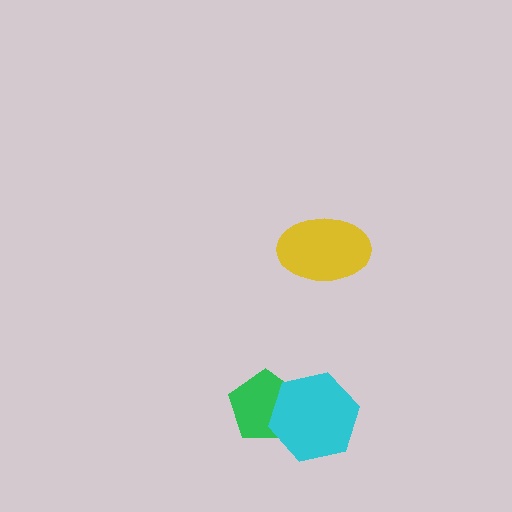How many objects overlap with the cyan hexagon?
1 object overlaps with the cyan hexagon.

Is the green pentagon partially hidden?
Yes, it is partially covered by another shape.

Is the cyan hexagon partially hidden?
No, no other shape covers it.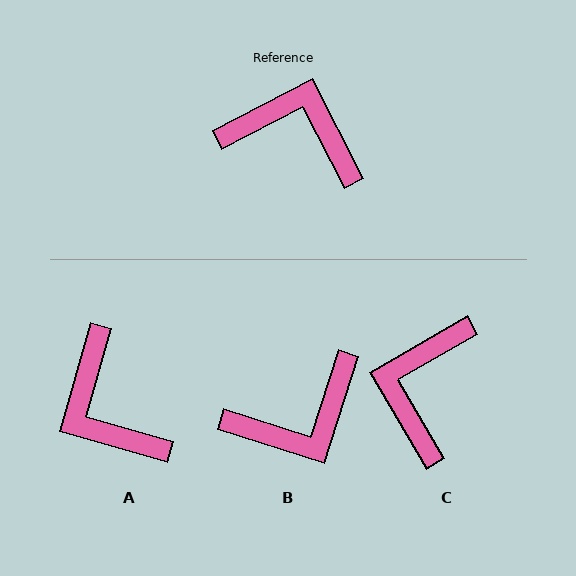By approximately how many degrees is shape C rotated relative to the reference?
Approximately 93 degrees counter-clockwise.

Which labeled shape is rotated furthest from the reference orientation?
A, about 136 degrees away.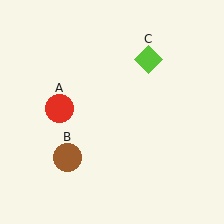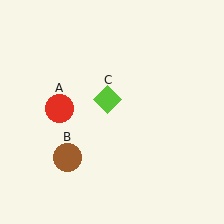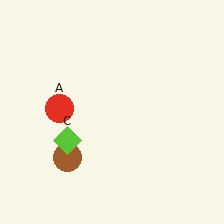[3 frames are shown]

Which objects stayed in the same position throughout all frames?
Red circle (object A) and brown circle (object B) remained stationary.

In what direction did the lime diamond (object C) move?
The lime diamond (object C) moved down and to the left.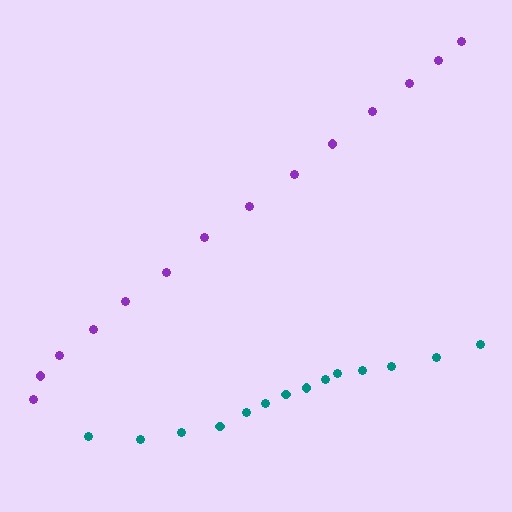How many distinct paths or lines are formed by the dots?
There are 2 distinct paths.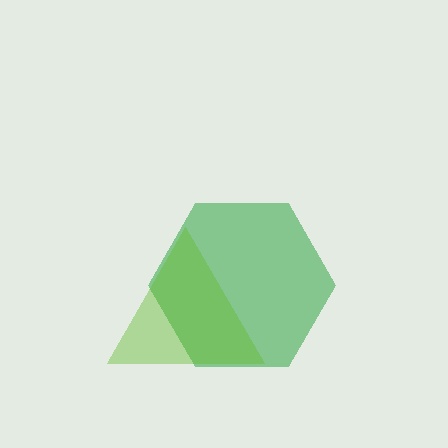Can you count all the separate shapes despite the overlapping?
Yes, there are 2 separate shapes.